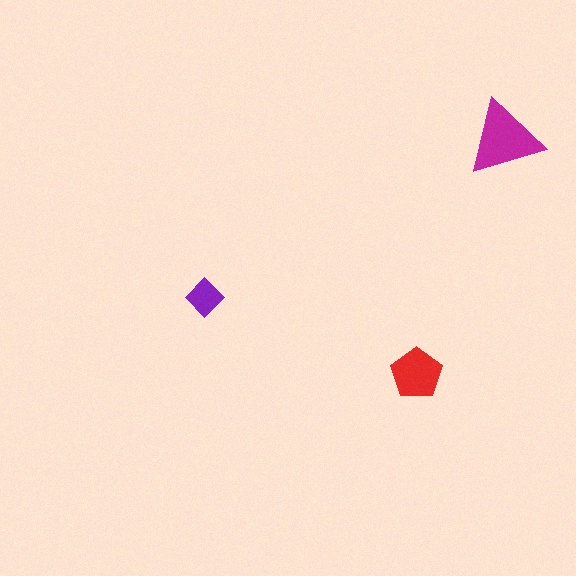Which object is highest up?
The magenta triangle is topmost.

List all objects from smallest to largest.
The purple diamond, the red pentagon, the magenta triangle.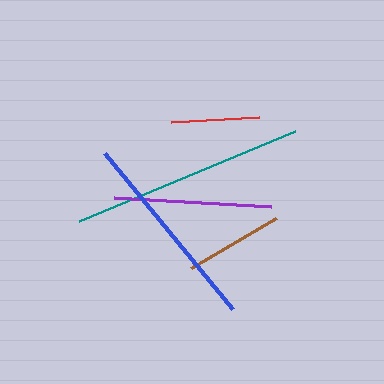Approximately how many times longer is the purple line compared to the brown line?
The purple line is approximately 1.6 times the length of the brown line.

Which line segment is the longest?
The teal line is the longest at approximately 234 pixels.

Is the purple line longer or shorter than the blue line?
The blue line is longer than the purple line.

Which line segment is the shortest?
The red line is the shortest at approximately 87 pixels.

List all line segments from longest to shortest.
From longest to shortest: teal, blue, purple, brown, red.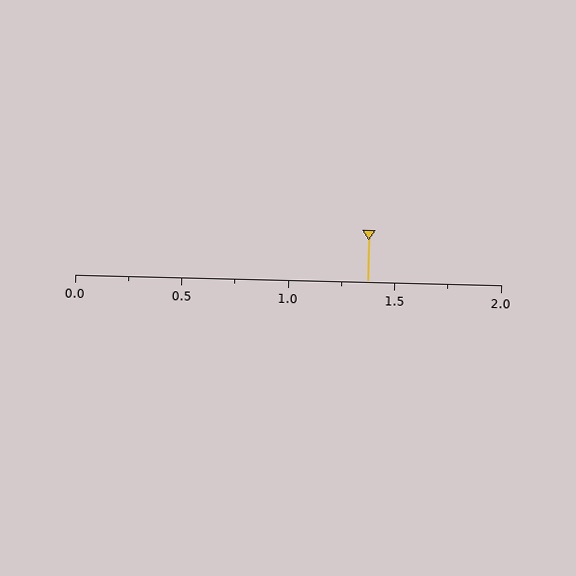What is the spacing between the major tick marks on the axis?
The major ticks are spaced 0.5 apart.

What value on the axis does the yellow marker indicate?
The marker indicates approximately 1.38.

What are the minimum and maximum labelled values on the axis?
The axis runs from 0.0 to 2.0.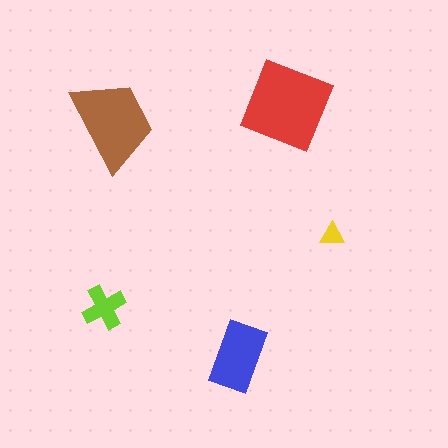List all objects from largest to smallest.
The red square, the brown trapezoid, the blue rectangle, the lime cross, the yellow triangle.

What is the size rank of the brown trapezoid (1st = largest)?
2nd.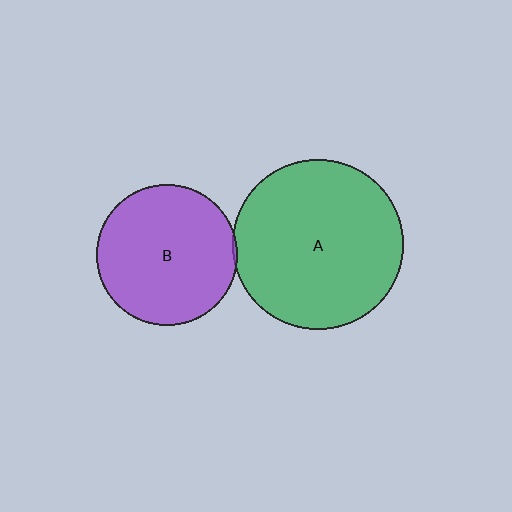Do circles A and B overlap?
Yes.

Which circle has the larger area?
Circle A (green).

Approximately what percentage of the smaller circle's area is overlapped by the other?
Approximately 5%.